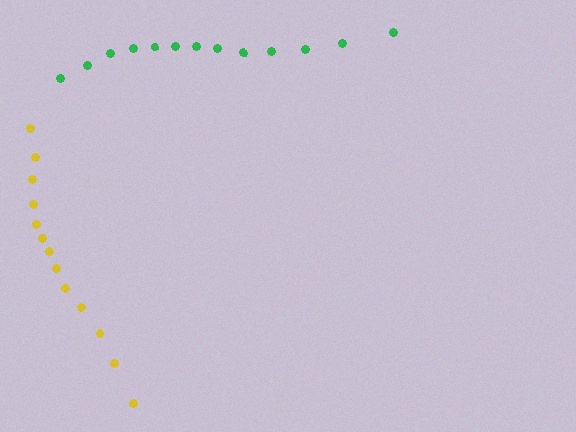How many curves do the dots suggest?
There are 2 distinct paths.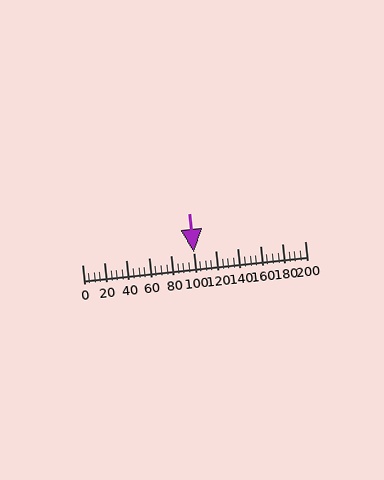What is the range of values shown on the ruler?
The ruler shows values from 0 to 200.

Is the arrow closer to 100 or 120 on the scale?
The arrow is closer to 100.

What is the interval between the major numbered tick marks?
The major tick marks are spaced 20 units apart.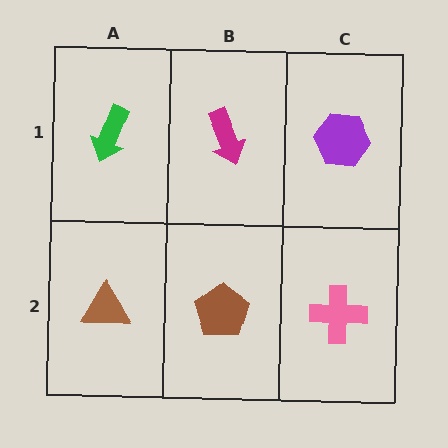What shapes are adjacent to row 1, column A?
A brown triangle (row 2, column A), a magenta arrow (row 1, column B).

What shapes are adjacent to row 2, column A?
A green arrow (row 1, column A), a brown pentagon (row 2, column B).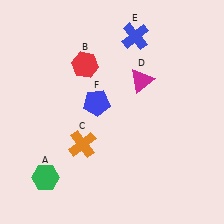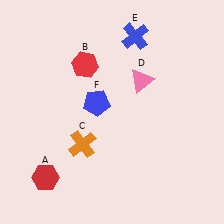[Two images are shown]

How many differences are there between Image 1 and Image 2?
There are 2 differences between the two images.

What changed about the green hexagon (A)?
In Image 1, A is green. In Image 2, it changed to red.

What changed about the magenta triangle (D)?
In Image 1, D is magenta. In Image 2, it changed to pink.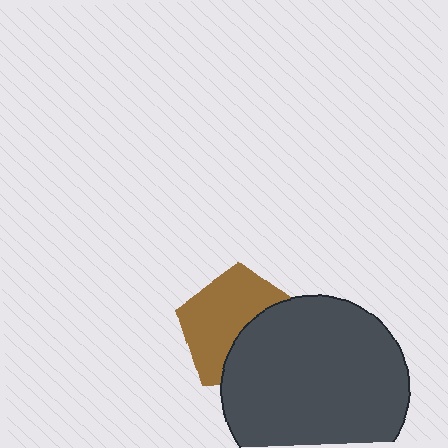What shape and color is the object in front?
The object in front is a dark gray circle.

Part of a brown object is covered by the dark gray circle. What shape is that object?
It is a pentagon.